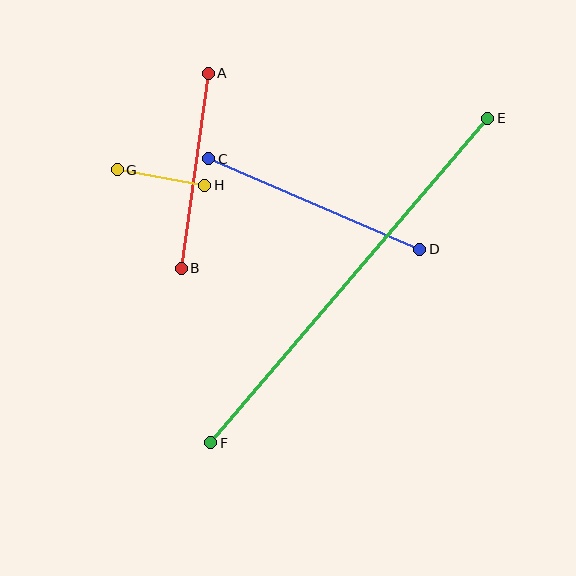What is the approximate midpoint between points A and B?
The midpoint is at approximately (195, 171) pixels.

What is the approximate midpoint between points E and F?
The midpoint is at approximately (349, 280) pixels.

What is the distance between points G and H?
The distance is approximately 89 pixels.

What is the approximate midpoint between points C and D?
The midpoint is at approximately (314, 204) pixels.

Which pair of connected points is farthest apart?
Points E and F are farthest apart.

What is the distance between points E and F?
The distance is approximately 427 pixels.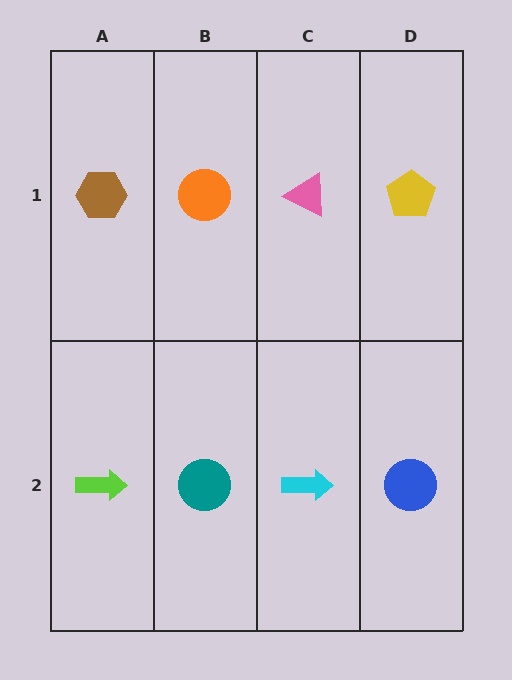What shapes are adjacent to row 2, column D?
A yellow pentagon (row 1, column D), a cyan arrow (row 2, column C).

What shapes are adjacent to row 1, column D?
A blue circle (row 2, column D), a pink triangle (row 1, column C).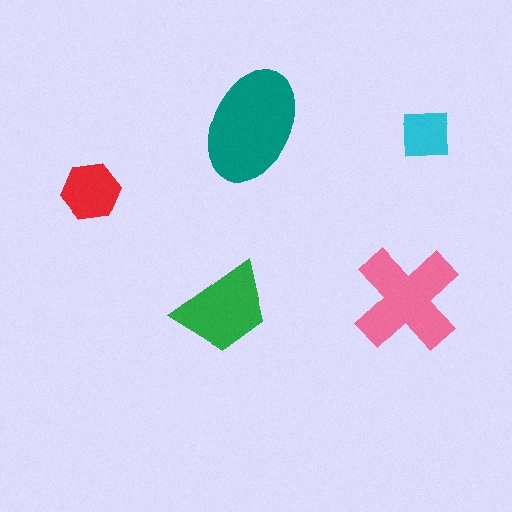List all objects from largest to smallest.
The teal ellipse, the pink cross, the green trapezoid, the red hexagon, the cyan square.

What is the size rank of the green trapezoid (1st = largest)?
3rd.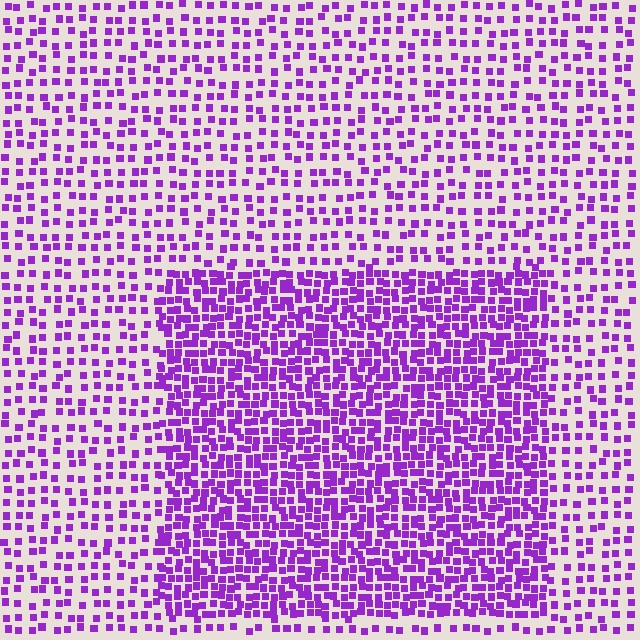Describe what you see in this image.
The image contains small purple elements arranged at two different densities. A rectangle-shaped region is visible where the elements are more densely packed than the surrounding area.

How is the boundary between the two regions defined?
The boundary is defined by a change in element density (approximately 2.1x ratio). All elements are the same color, size, and shape.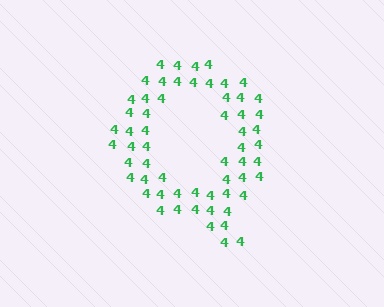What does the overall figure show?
The overall figure shows the letter Q.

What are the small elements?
The small elements are digit 4's.